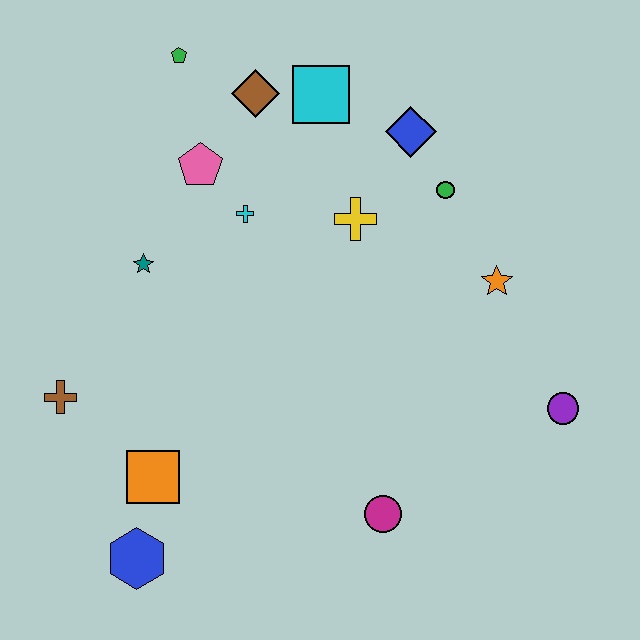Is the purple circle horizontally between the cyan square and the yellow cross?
No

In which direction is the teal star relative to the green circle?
The teal star is to the left of the green circle.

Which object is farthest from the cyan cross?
The purple circle is farthest from the cyan cross.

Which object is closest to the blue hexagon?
The orange square is closest to the blue hexagon.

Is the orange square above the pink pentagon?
No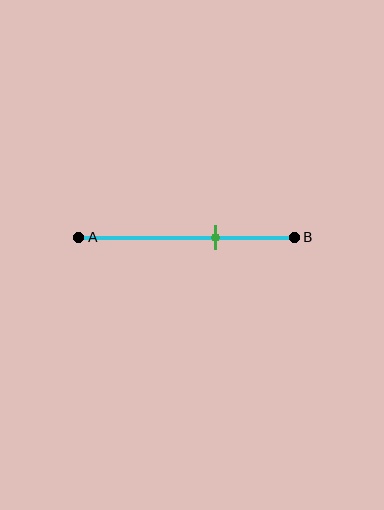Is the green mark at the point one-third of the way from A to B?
No, the mark is at about 65% from A, not at the 33% one-third point.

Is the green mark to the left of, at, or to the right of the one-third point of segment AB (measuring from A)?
The green mark is to the right of the one-third point of segment AB.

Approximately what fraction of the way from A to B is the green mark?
The green mark is approximately 65% of the way from A to B.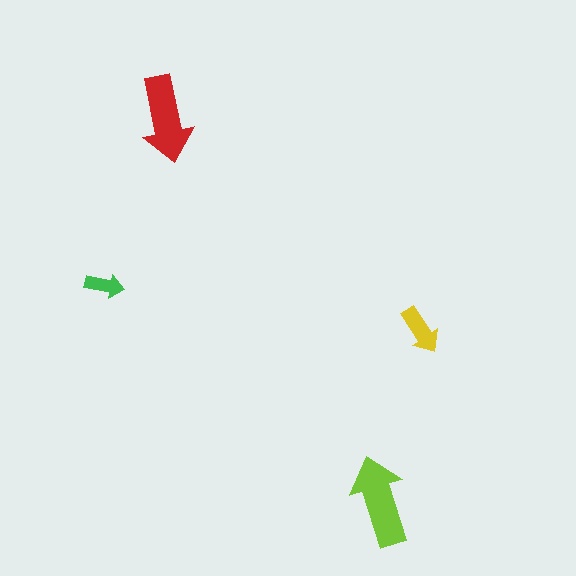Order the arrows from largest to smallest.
the lime one, the red one, the yellow one, the green one.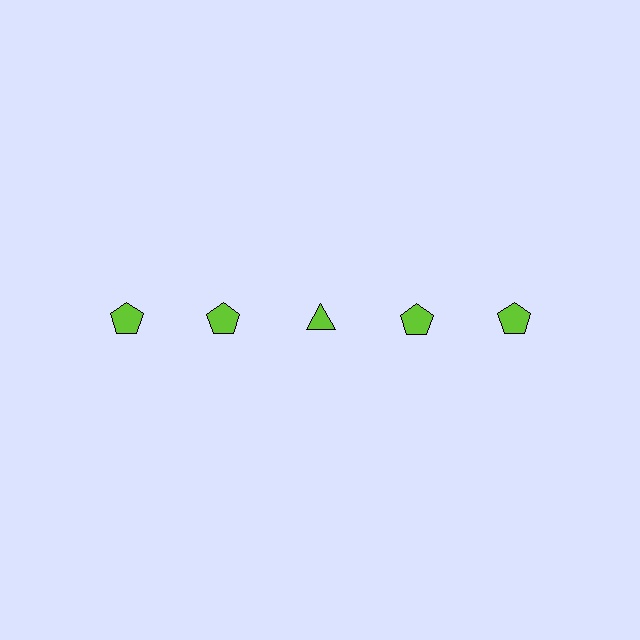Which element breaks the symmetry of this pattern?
The lime triangle in the top row, center column breaks the symmetry. All other shapes are lime pentagons.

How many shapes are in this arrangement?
There are 5 shapes arranged in a grid pattern.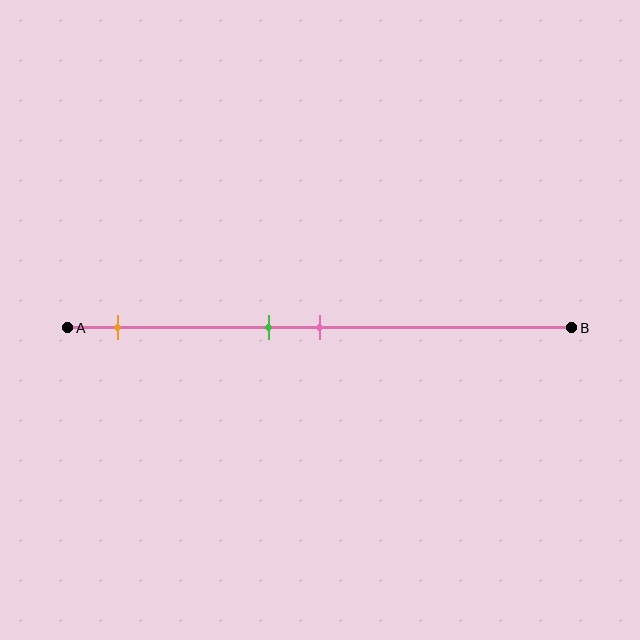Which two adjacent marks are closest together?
The green and pink marks are the closest adjacent pair.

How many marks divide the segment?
There are 3 marks dividing the segment.